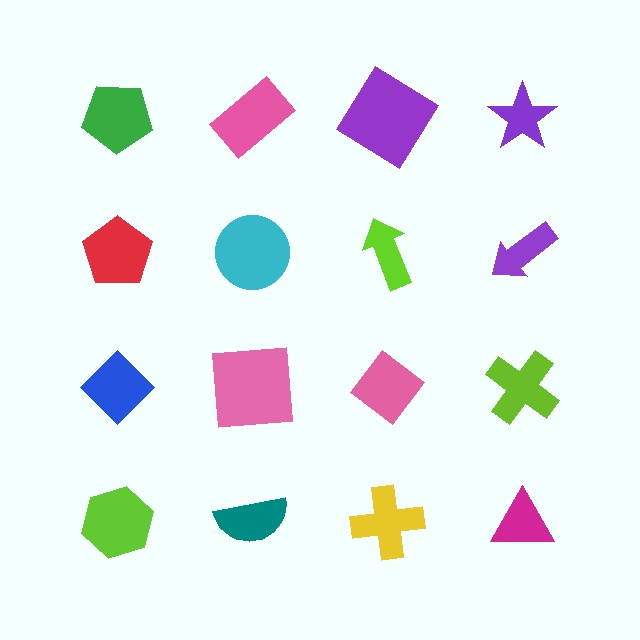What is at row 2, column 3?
A lime arrow.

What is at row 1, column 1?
A green pentagon.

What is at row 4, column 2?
A teal semicircle.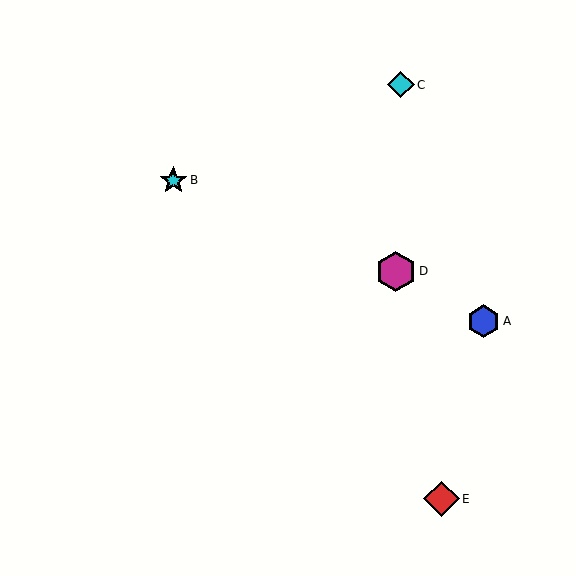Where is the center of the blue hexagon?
The center of the blue hexagon is at (483, 321).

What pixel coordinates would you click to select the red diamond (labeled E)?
Click at (441, 499) to select the red diamond E.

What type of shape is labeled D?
Shape D is a magenta hexagon.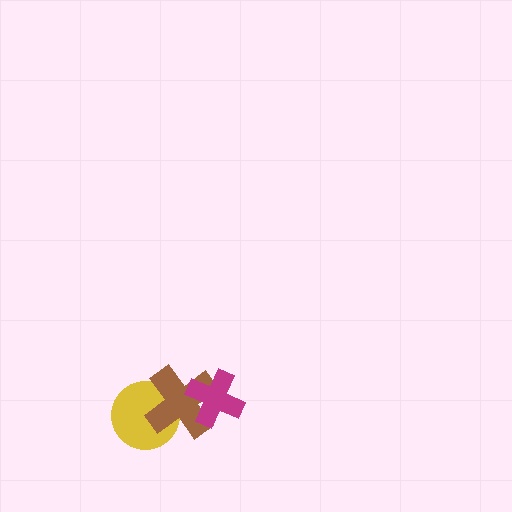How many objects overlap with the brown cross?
2 objects overlap with the brown cross.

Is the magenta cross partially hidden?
No, no other shape covers it.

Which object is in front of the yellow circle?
The brown cross is in front of the yellow circle.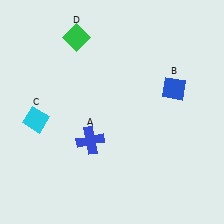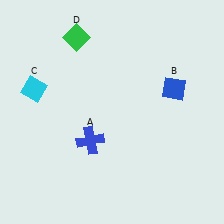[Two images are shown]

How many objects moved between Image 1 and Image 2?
1 object moved between the two images.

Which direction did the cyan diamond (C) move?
The cyan diamond (C) moved up.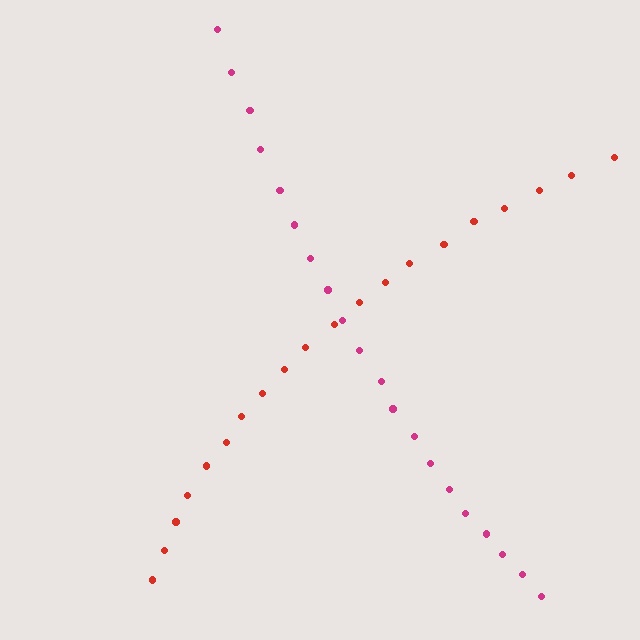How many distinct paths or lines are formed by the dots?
There are 2 distinct paths.